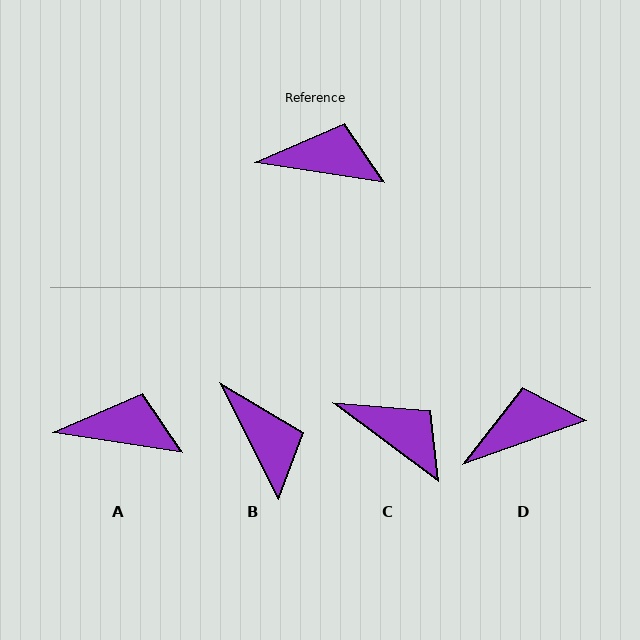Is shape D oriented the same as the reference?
No, it is off by about 28 degrees.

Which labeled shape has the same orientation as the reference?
A.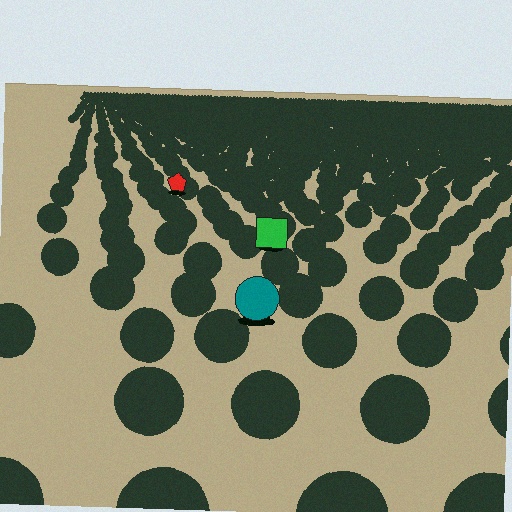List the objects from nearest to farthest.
From nearest to farthest: the teal circle, the green square, the red pentagon.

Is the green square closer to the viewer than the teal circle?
No. The teal circle is closer — you can tell from the texture gradient: the ground texture is coarser near it.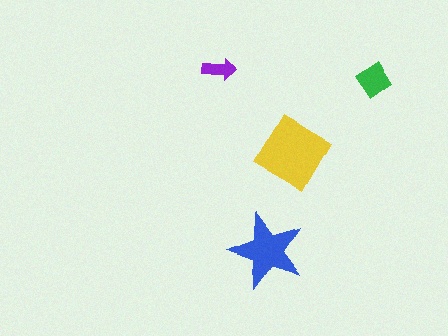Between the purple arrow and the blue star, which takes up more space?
The blue star.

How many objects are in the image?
There are 4 objects in the image.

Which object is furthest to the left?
The purple arrow is leftmost.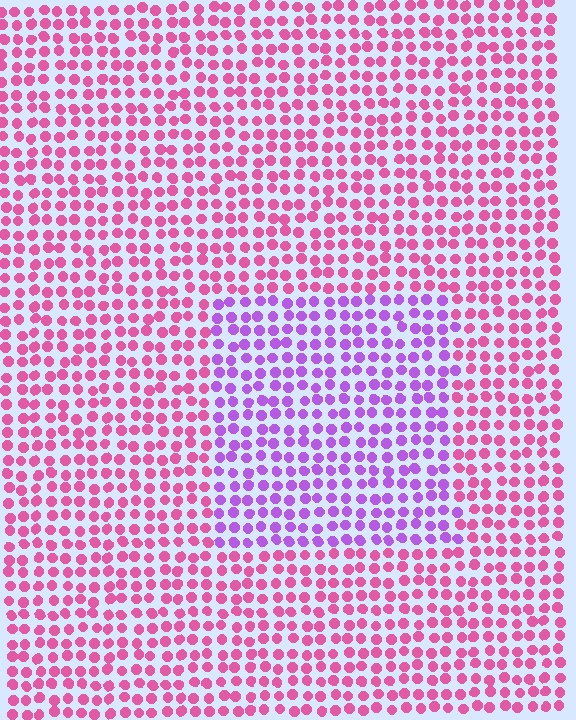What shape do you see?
I see a rectangle.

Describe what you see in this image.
The image is filled with small pink elements in a uniform arrangement. A rectangle-shaped region is visible where the elements are tinted to a slightly different hue, forming a subtle color boundary.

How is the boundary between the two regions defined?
The boundary is defined purely by a slight shift in hue (about 46 degrees). Spacing, size, and orientation are identical on both sides.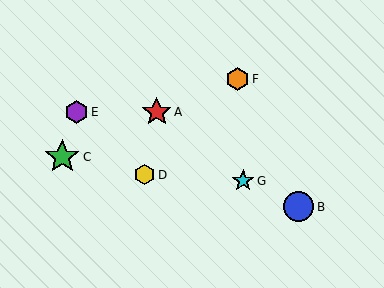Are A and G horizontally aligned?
No, A is at y≈112 and G is at y≈181.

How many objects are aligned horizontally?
2 objects (A, E) are aligned horizontally.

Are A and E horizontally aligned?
Yes, both are at y≈112.